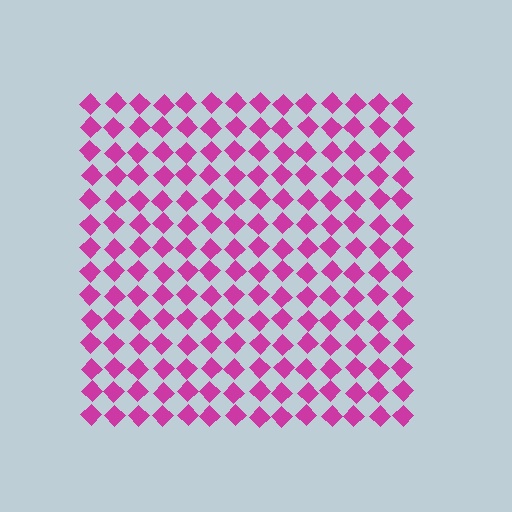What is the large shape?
The large shape is a square.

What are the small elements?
The small elements are diamonds.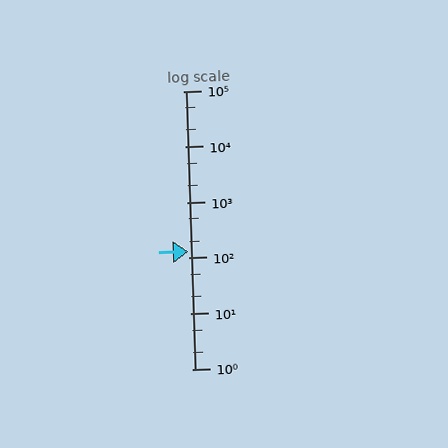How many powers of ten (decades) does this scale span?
The scale spans 5 decades, from 1 to 100000.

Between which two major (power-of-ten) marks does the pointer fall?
The pointer is between 100 and 1000.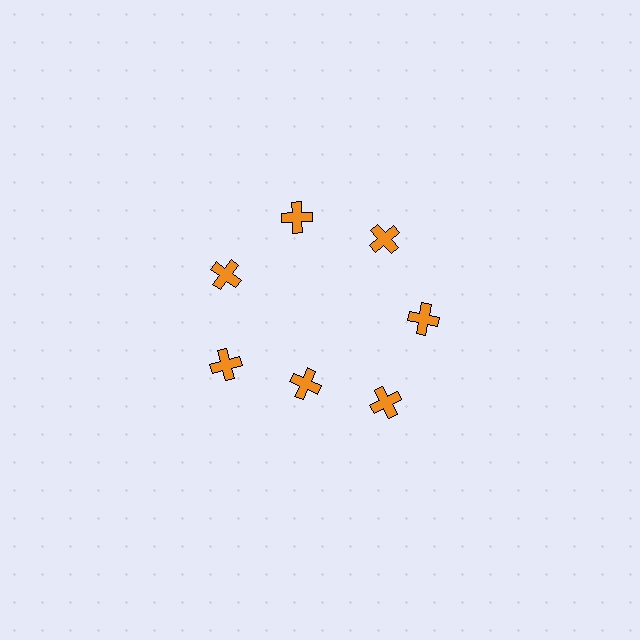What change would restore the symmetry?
The symmetry would be restored by moving it outward, back onto the ring so that all 7 crosses sit at equal angles and equal distance from the center.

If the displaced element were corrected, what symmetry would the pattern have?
It would have 7-fold rotational symmetry — the pattern would map onto itself every 51 degrees.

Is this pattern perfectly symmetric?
No. The 7 orange crosses are arranged in a ring, but one element near the 6 o'clock position is pulled inward toward the center, breaking the 7-fold rotational symmetry.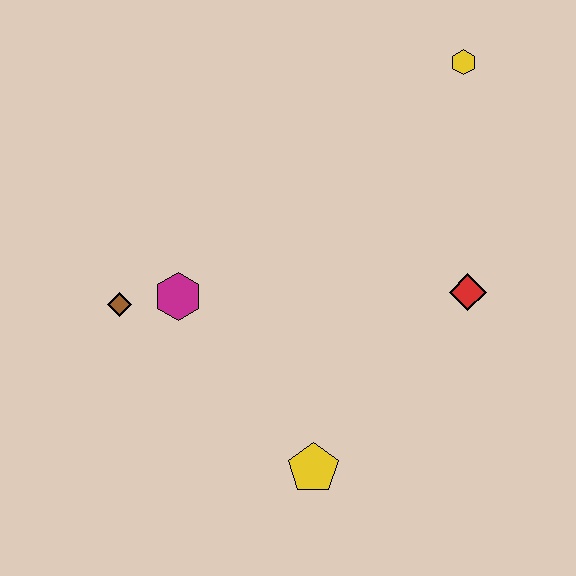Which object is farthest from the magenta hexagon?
The yellow hexagon is farthest from the magenta hexagon.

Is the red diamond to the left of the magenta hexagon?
No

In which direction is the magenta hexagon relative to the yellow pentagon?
The magenta hexagon is above the yellow pentagon.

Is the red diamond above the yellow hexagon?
No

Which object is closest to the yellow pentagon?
The magenta hexagon is closest to the yellow pentagon.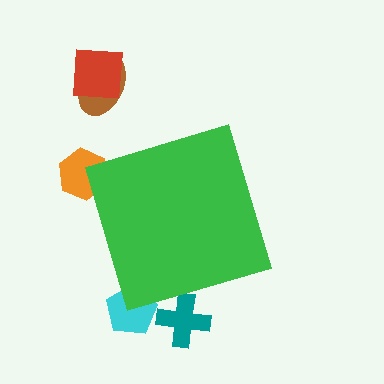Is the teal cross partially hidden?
Yes, the teal cross is partially hidden behind the green diamond.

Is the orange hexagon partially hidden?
Yes, the orange hexagon is partially hidden behind the green diamond.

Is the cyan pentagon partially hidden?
Yes, the cyan pentagon is partially hidden behind the green diamond.